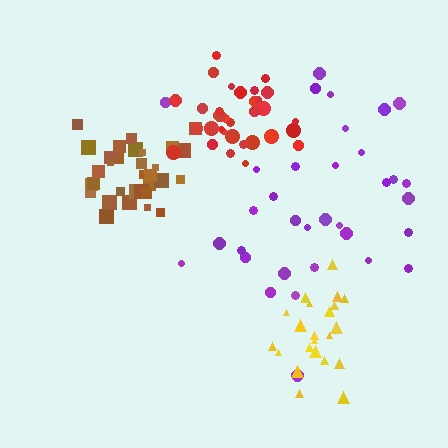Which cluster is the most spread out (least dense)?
Purple.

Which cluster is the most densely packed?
Red.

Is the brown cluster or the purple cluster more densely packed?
Brown.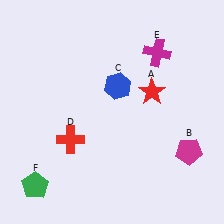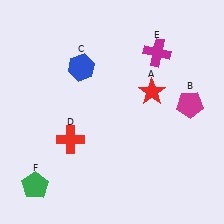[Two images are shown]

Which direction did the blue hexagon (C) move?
The blue hexagon (C) moved left.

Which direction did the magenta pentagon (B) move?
The magenta pentagon (B) moved up.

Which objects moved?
The objects that moved are: the magenta pentagon (B), the blue hexagon (C).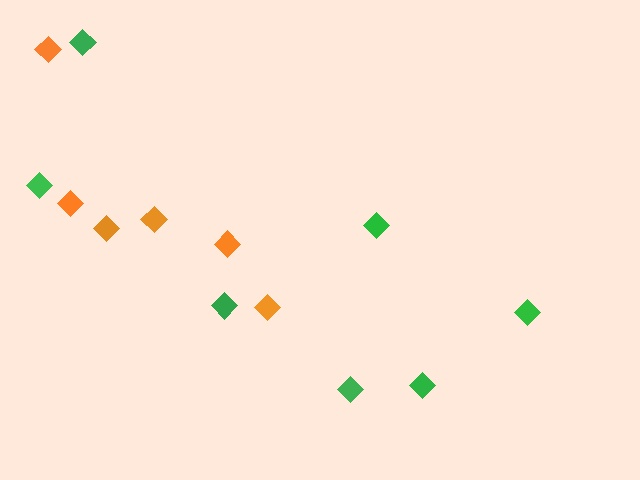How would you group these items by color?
There are 2 groups: one group of orange diamonds (6) and one group of green diamonds (7).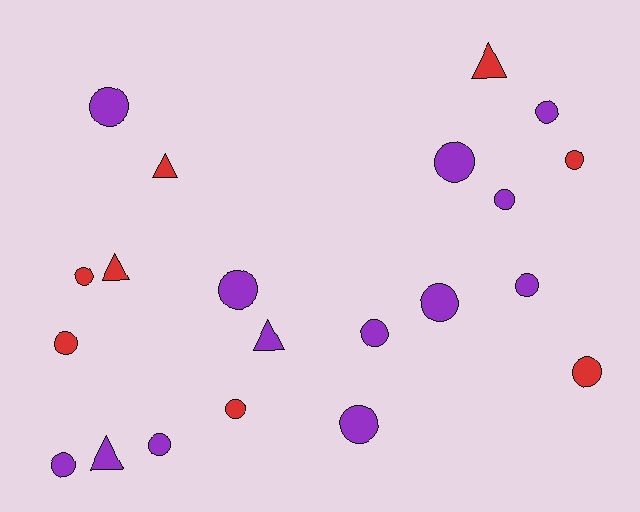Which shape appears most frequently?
Circle, with 16 objects.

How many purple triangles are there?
There are 2 purple triangles.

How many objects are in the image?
There are 21 objects.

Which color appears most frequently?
Purple, with 13 objects.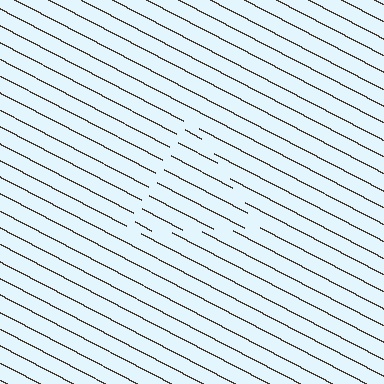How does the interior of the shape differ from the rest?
The interior of the shape contains the same grating, shifted by half a period — the contour is defined by the phase discontinuity where line-ends from the inner and outer gratings abut.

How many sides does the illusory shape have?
3 sides — the line-ends trace a triangle.